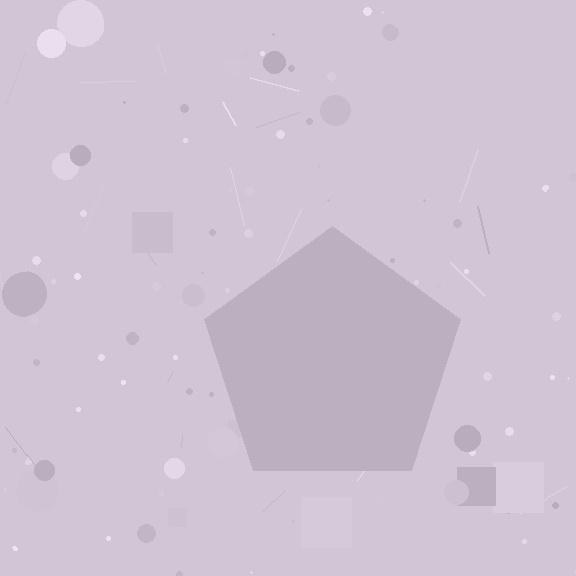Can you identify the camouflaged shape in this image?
The camouflaged shape is a pentagon.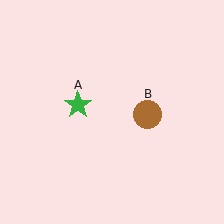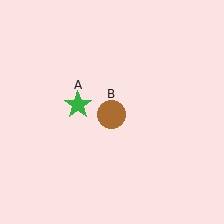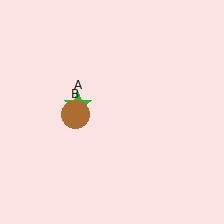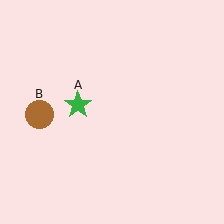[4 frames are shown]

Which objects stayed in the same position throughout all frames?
Green star (object A) remained stationary.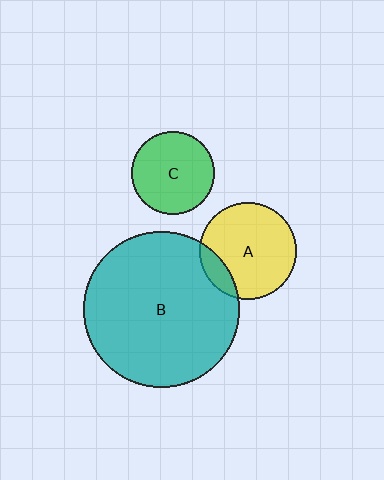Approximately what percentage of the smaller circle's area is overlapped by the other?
Approximately 15%.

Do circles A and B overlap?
Yes.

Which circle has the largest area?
Circle B (teal).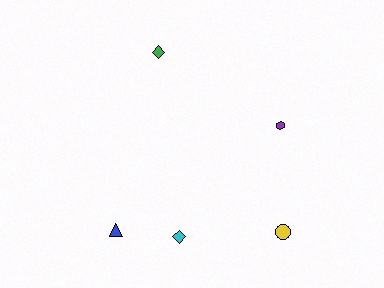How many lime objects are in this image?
There are no lime objects.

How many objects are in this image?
There are 5 objects.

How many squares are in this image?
There are no squares.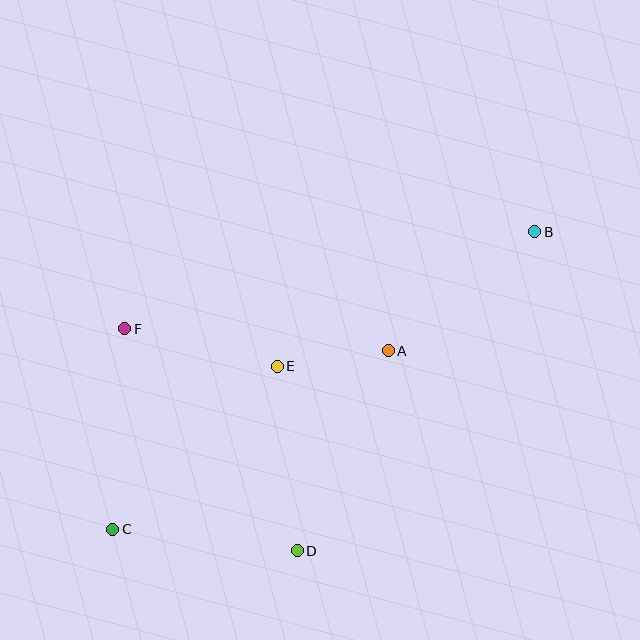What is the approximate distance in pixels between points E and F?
The distance between E and F is approximately 157 pixels.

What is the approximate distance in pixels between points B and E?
The distance between B and E is approximately 290 pixels.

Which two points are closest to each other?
Points A and E are closest to each other.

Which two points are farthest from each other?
Points B and C are farthest from each other.